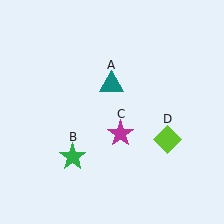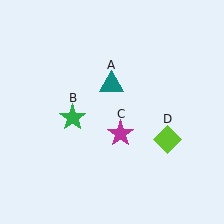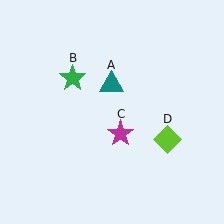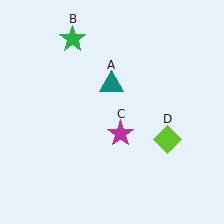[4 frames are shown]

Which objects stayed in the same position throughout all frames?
Teal triangle (object A) and magenta star (object C) and lime diamond (object D) remained stationary.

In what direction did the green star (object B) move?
The green star (object B) moved up.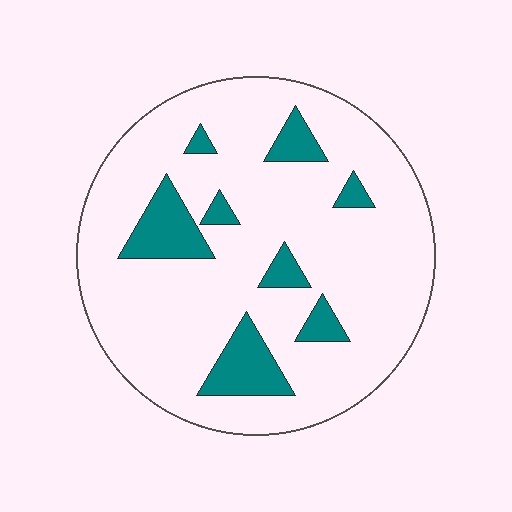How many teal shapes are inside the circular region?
8.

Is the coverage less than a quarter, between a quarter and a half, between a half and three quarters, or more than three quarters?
Less than a quarter.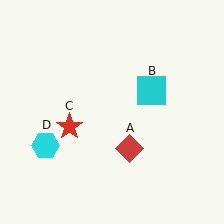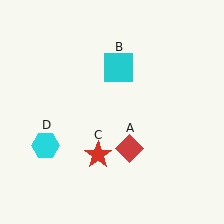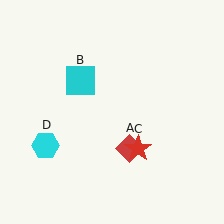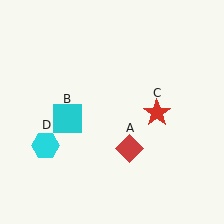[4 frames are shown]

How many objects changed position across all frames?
2 objects changed position: cyan square (object B), red star (object C).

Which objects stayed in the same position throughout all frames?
Red diamond (object A) and cyan hexagon (object D) remained stationary.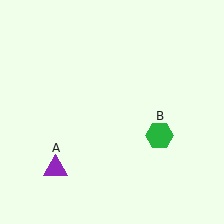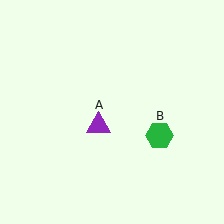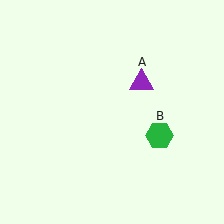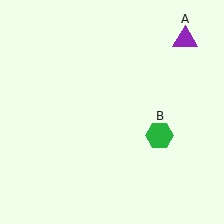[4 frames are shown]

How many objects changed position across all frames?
1 object changed position: purple triangle (object A).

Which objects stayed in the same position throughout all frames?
Green hexagon (object B) remained stationary.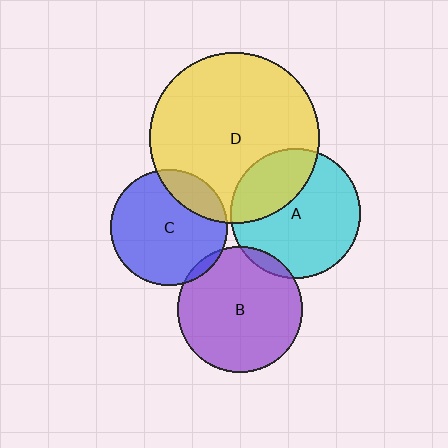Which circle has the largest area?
Circle D (yellow).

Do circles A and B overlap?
Yes.